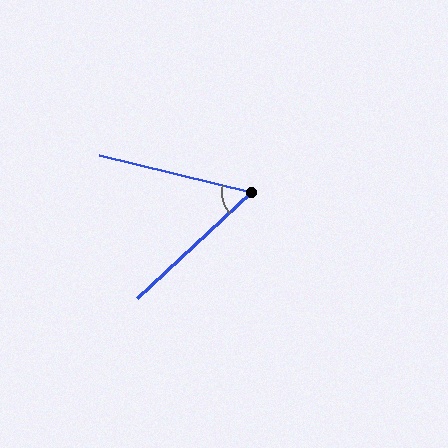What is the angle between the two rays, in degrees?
Approximately 57 degrees.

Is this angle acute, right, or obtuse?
It is acute.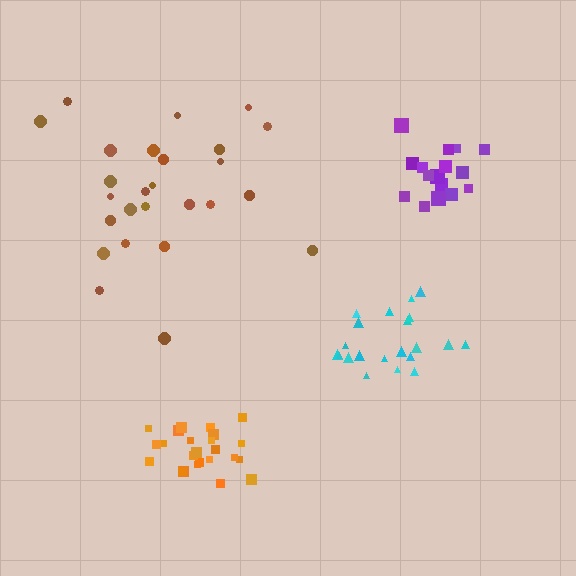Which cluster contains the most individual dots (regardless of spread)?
Brown (26).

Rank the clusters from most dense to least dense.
orange, purple, cyan, brown.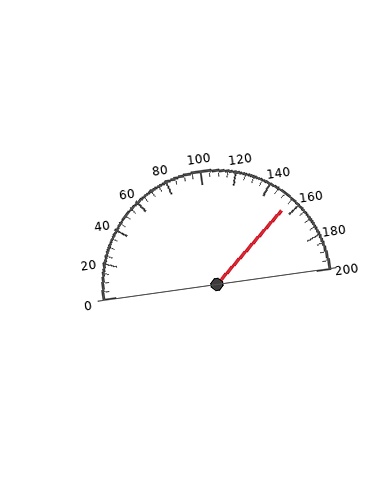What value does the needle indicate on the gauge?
The needle indicates approximately 155.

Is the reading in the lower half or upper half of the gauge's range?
The reading is in the upper half of the range (0 to 200).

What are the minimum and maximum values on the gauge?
The gauge ranges from 0 to 200.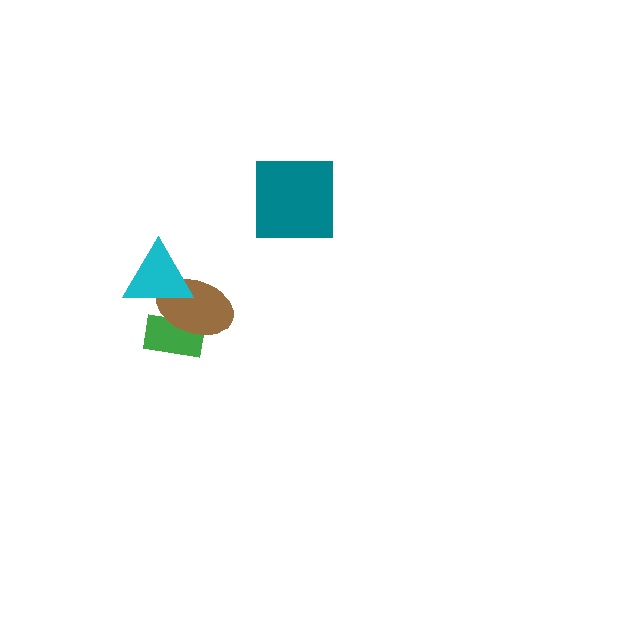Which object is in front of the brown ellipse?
The cyan triangle is in front of the brown ellipse.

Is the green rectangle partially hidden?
Yes, it is partially covered by another shape.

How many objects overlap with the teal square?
0 objects overlap with the teal square.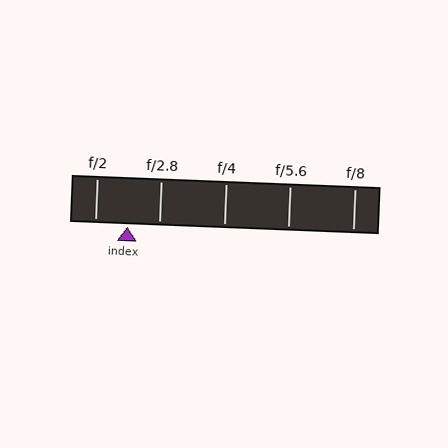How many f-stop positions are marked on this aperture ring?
There are 5 f-stop positions marked.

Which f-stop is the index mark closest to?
The index mark is closest to f/2.